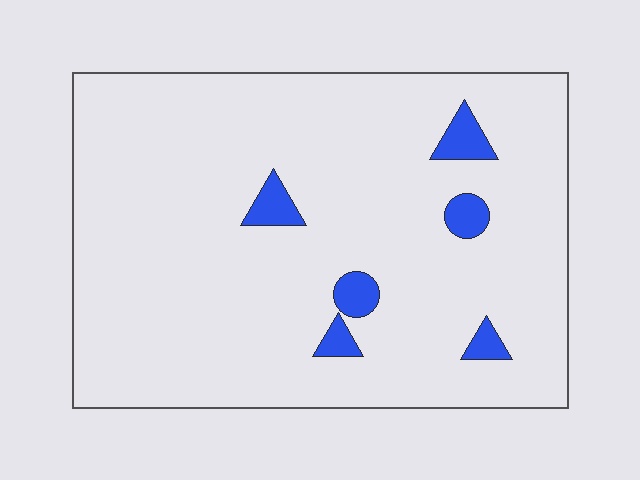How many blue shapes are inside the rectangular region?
6.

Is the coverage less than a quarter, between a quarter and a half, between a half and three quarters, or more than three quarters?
Less than a quarter.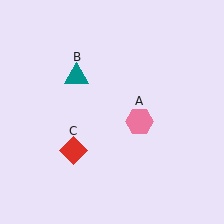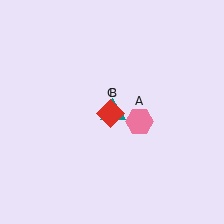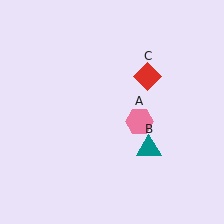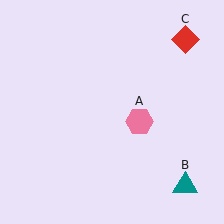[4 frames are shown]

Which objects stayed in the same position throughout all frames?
Pink hexagon (object A) remained stationary.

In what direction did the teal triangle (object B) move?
The teal triangle (object B) moved down and to the right.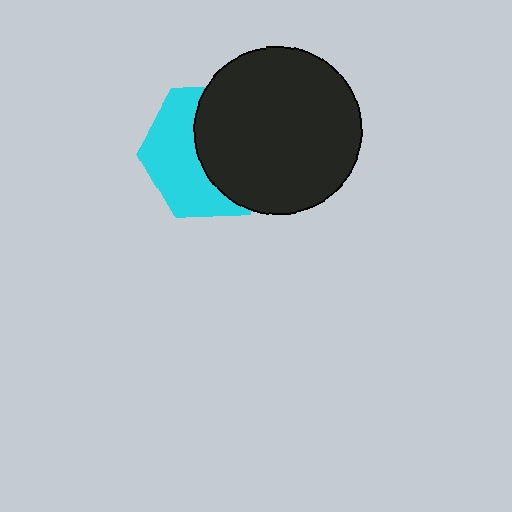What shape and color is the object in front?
The object in front is a black circle.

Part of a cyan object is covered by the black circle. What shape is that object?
It is a hexagon.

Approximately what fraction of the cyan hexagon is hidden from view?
Roughly 53% of the cyan hexagon is hidden behind the black circle.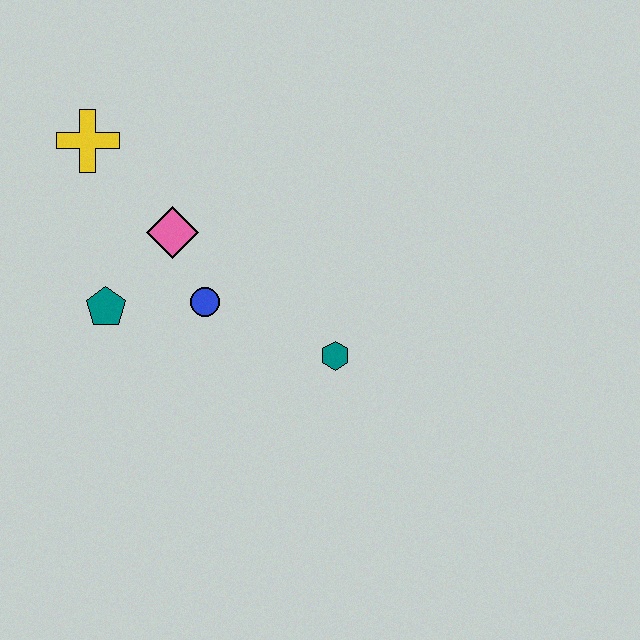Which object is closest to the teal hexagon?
The blue circle is closest to the teal hexagon.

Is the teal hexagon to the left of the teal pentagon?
No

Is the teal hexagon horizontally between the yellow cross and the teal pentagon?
No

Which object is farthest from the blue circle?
The yellow cross is farthest from the blue circle.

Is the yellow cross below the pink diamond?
No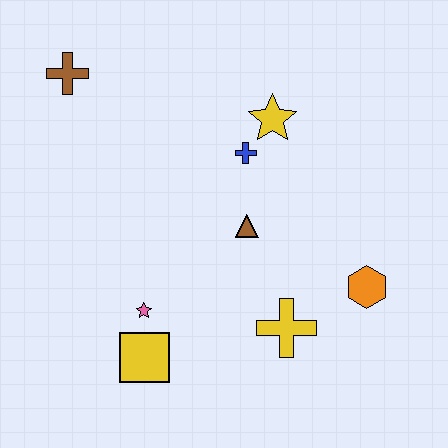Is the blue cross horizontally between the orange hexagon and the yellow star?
No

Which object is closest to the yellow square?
The pink star is closest to the yellow square.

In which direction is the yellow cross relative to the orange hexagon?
The yellow cross is to the left of the orange hexagon.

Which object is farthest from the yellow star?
The yellow square is farthest from the yellow star.